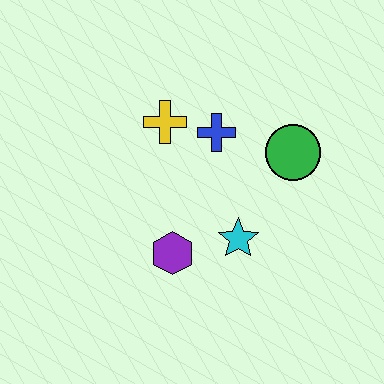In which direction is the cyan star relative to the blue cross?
The cyan star is below the blue cross.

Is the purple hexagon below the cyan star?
Yes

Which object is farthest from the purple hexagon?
The green circle is farthest from the purple hexagon.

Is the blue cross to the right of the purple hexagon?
Yes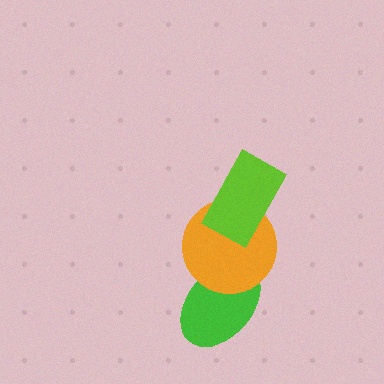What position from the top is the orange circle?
The orange circle is 2nd from the top.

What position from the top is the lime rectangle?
The lime rectangle is 1st from the top.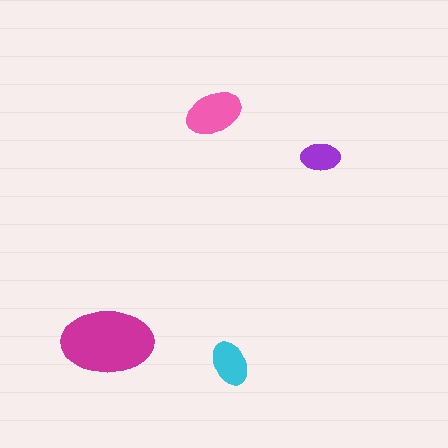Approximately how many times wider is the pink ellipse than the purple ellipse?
About 1.5 times wider.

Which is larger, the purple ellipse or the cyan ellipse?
The cyan one.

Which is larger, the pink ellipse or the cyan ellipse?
The pink one.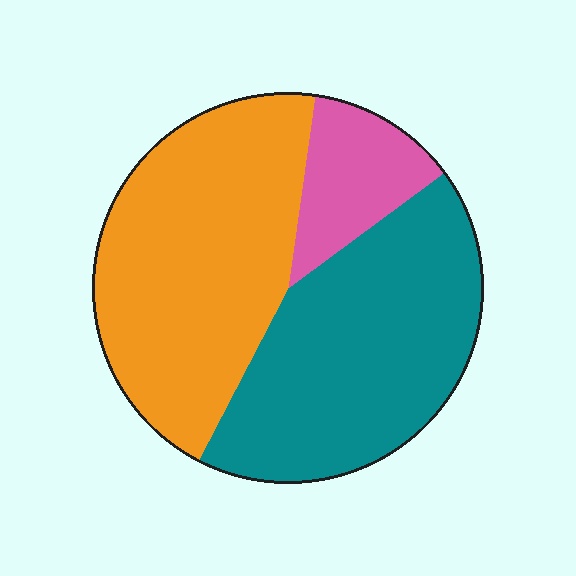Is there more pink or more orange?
Orange.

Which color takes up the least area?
Pink, at roughly 15%.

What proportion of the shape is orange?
Orange covers about 45% of the shape.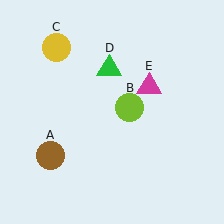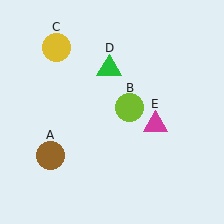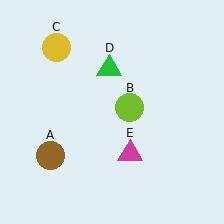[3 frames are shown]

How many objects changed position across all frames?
1 object changed position: magenta triangle (object E).